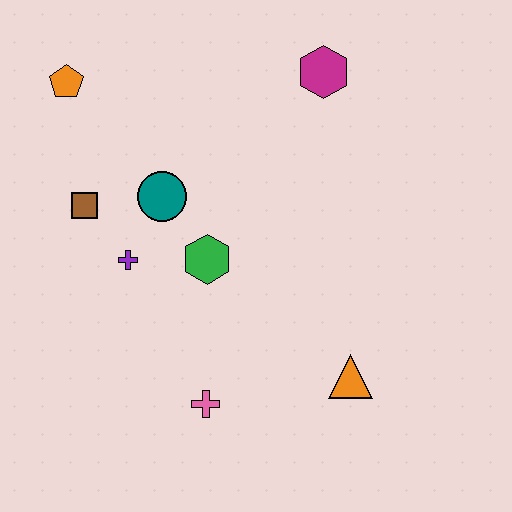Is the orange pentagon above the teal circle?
Yes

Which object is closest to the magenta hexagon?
The teal circle is closest to the magenta hexagon.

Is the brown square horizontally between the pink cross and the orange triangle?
No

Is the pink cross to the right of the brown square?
Yes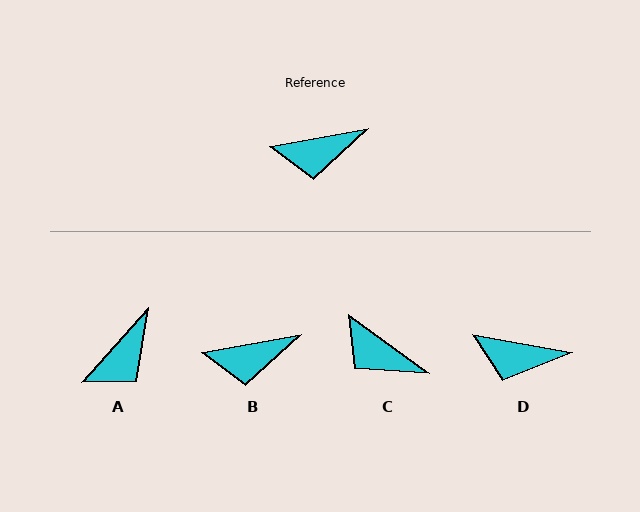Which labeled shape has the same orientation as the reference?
B.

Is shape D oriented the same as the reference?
No, it is off by about 20 degrees.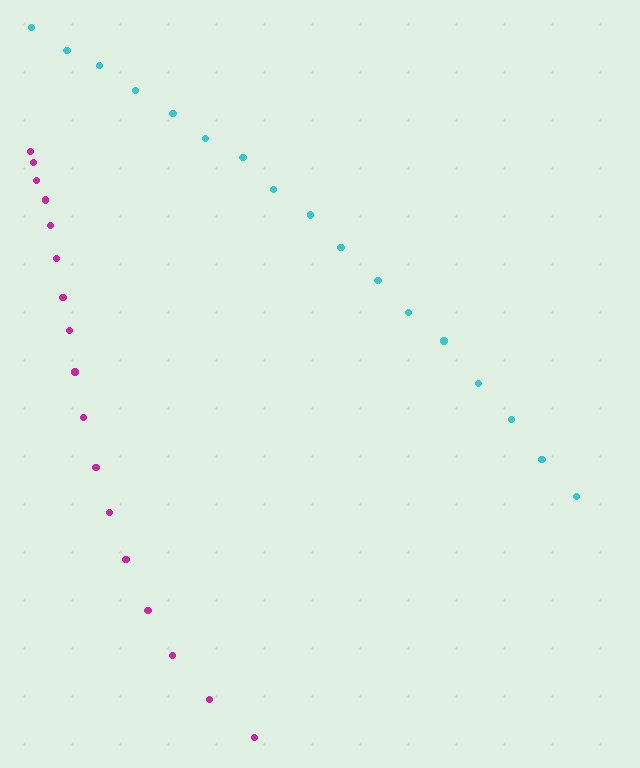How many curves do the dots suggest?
There are 2 distinct paths.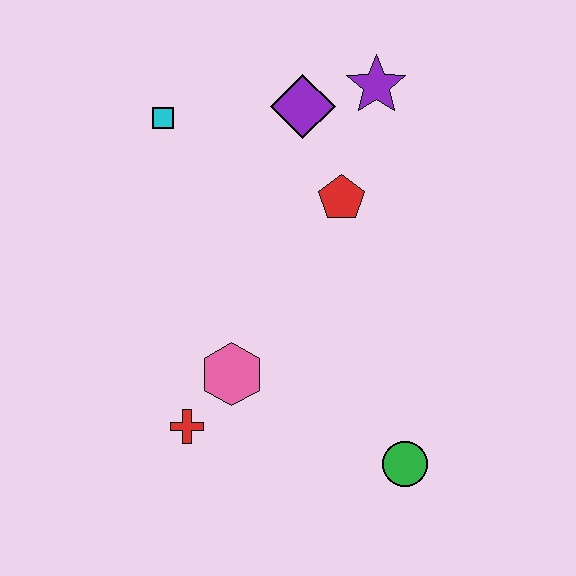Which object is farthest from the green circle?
The cyan square is farthest from the green circle.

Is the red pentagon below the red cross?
No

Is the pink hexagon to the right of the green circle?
No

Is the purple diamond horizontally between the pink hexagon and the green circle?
Yes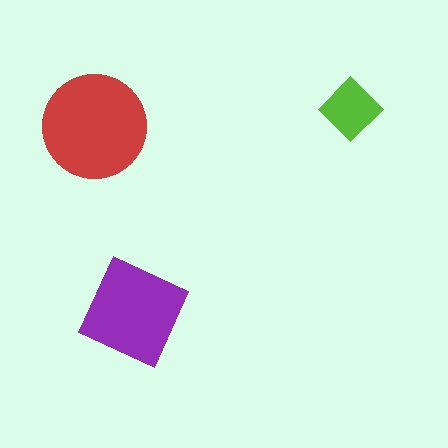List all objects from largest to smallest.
The red circle, the purple square, the lime diamond.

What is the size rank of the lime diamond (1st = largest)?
3rd.